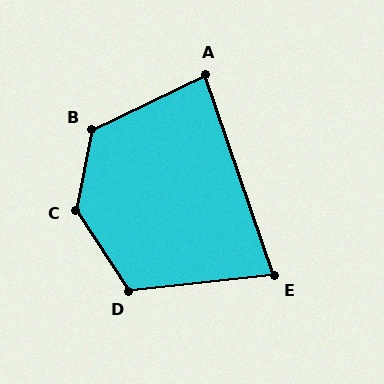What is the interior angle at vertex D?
Approximately 117 degrees (obtuse).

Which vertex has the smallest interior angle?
E, at approximately 77 degrees.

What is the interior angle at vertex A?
Approximately 83 degrees (acute).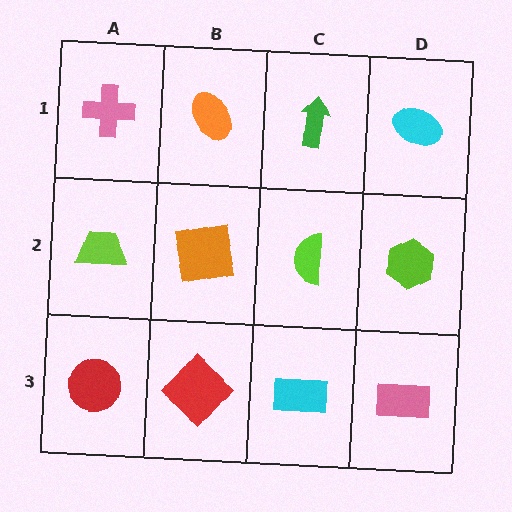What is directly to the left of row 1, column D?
A green arrow.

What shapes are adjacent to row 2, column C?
A green arrow (row 1, column C), a cyan rectangle (row 3, column C), an orange square (row 2, column B), a lime hexagon (row 2, column D).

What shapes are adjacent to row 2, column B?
An orange ellipse (row 1, column B), a red diamond (row 3, column B), a lime trapezoid (row 2, column A), a lime semicircle (row 2, column C).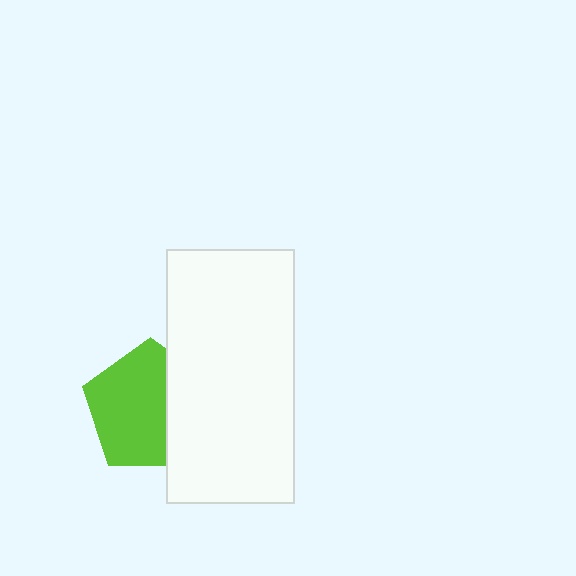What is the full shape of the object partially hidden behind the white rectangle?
The partially hidden object is a lime pentagon.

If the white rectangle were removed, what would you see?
You would see the complete lime pentagon.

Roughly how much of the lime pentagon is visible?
Most of it is visible (roughly 66%).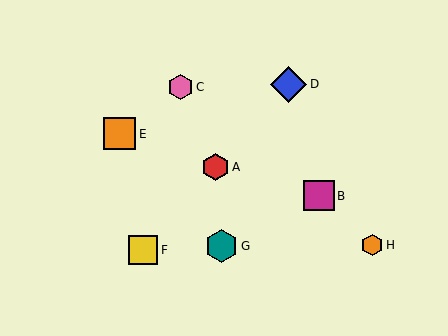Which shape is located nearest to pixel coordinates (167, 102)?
The pink hexagon (labeled C) at (180, 87) is nearest to that location.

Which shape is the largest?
The blue diamond (labeled D) is the largest.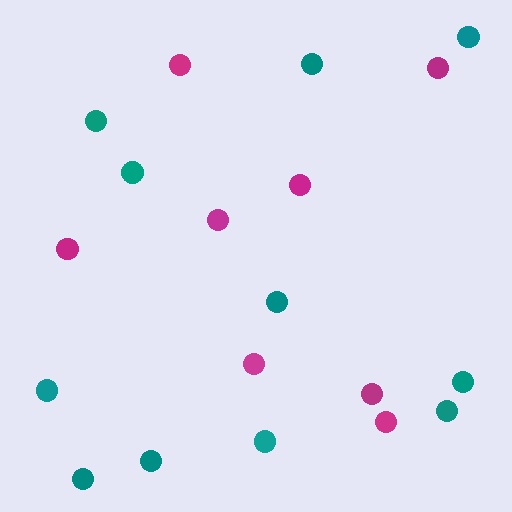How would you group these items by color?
There are 2 groups: one group of teal circles (11) and one group of magenta circles (8).